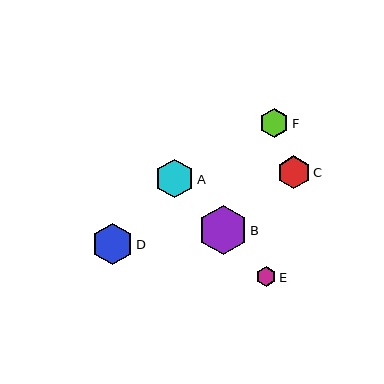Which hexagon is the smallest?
Hexagon E is the smallest with a size of approximately 20 pixels.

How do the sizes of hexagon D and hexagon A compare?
Hexagon D and hexagon A are approximately the same size.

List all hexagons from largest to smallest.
From largest to smallest: B, D, A, C, F, E.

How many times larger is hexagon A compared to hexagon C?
Hexagon A is approximately 1.2 times the size of hexagon C.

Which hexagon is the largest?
Hexagon B is the largest with a size of approximately 49 pixels.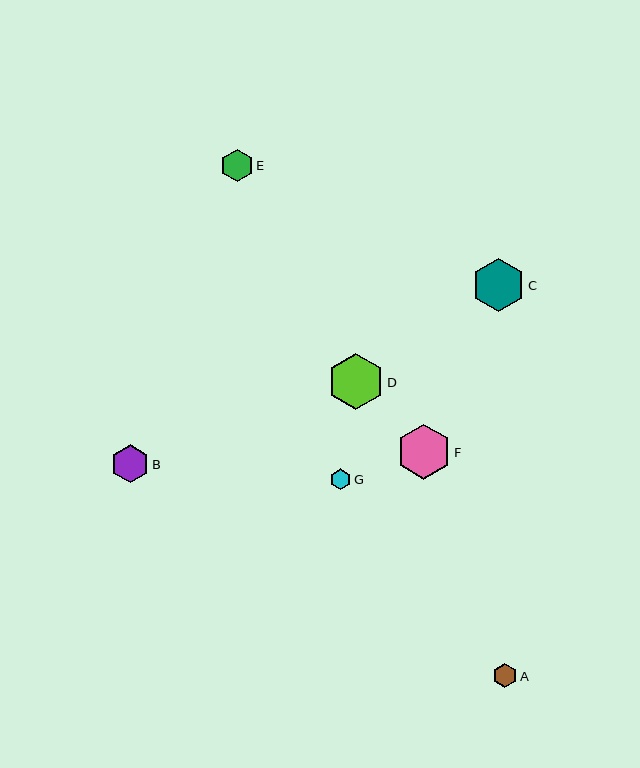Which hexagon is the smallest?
Hexagon G is the smallest with a size of approximately 21 pixels.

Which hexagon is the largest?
Hexagon D is the largest with a size of approximately 56 pixels.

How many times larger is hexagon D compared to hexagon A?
Hexagon D is approximately 2.4 times the size of hexagon A.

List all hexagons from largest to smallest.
From largest to smallest: D, F, C, B, E, A, G.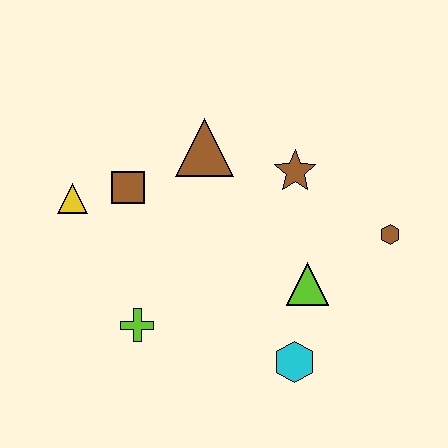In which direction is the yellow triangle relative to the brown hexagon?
The yellow triangle is to the left of the brown hexagon.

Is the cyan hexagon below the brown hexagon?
Yes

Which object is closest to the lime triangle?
The cyan hexagon is closest to the lime triangle.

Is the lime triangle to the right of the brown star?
Yes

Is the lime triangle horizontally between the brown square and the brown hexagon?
Yes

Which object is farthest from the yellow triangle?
The brown hexagon is farthest from the yellow triangle.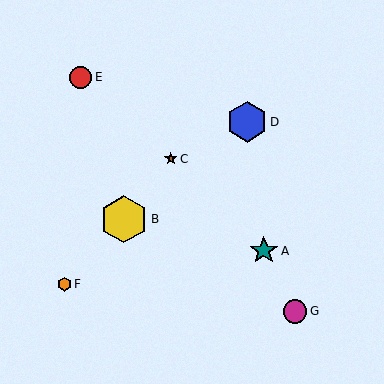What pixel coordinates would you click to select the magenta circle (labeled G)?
Click at (295, 311) to select the magenta circle G.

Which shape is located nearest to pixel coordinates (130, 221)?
The yellow hexagon (labeled B) at (124, 219) is nearest to that location.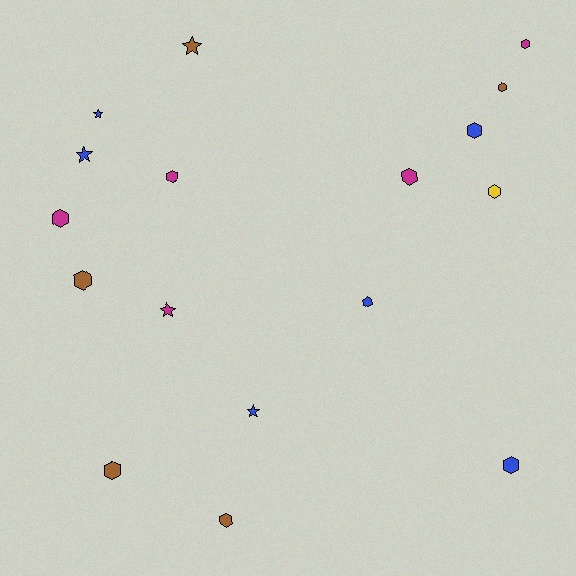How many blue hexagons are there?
There are 3 blue hexagons.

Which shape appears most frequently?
Hexagon, with 12 objects.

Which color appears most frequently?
Blue, with 6 objects.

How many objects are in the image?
There are 17 objects.